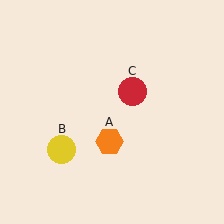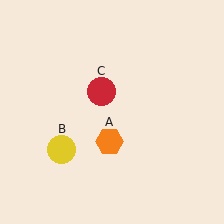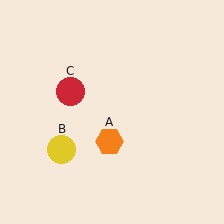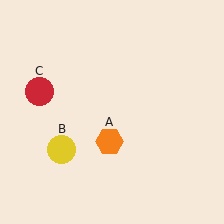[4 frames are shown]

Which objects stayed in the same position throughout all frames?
Orange hexagon (object A) and yellow circle (object B) remained stationary.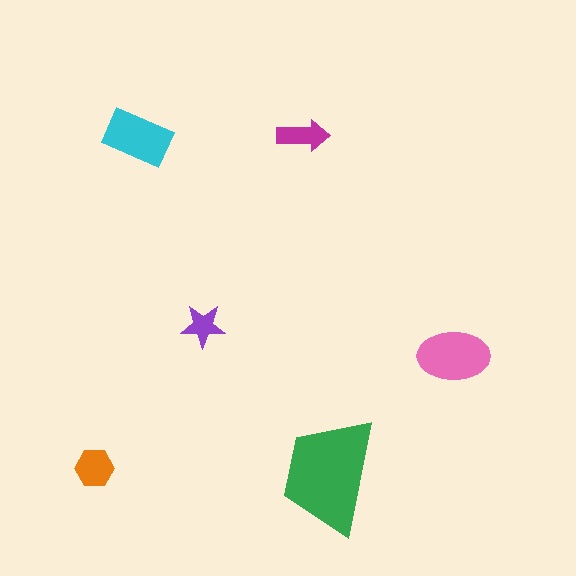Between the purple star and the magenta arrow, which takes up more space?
The magenta arrow.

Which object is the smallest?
The purple star.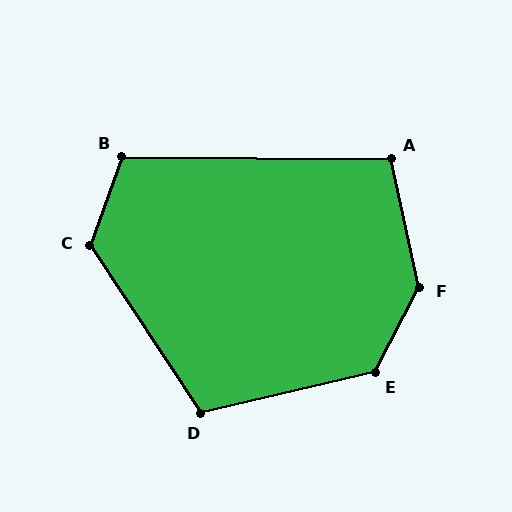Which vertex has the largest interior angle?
F, at approximately 140 degrees.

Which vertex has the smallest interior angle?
A, at approximately 103 degrees.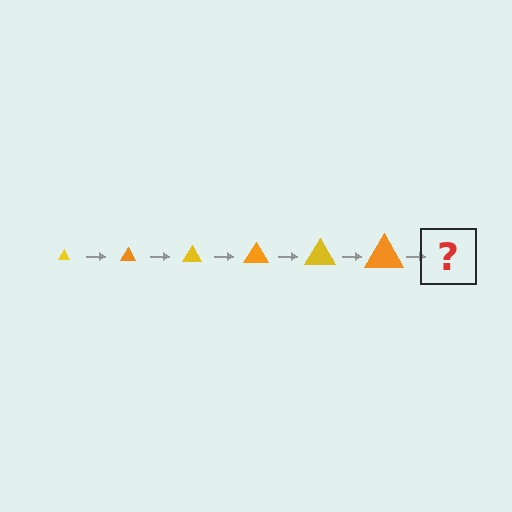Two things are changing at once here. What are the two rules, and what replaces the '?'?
The two rules are that the triangle grows larger each step and the color cycles through yellow and orange. The '?' should be a yellow triangle, larger than the previous one.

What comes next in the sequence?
The next element should be a yellow triangle, larger than the previous one.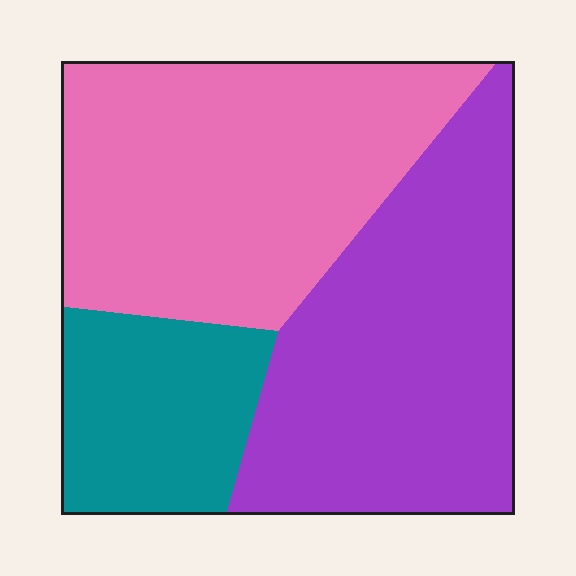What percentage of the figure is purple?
Purple covers around 40% of the figure.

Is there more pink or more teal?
Pink.